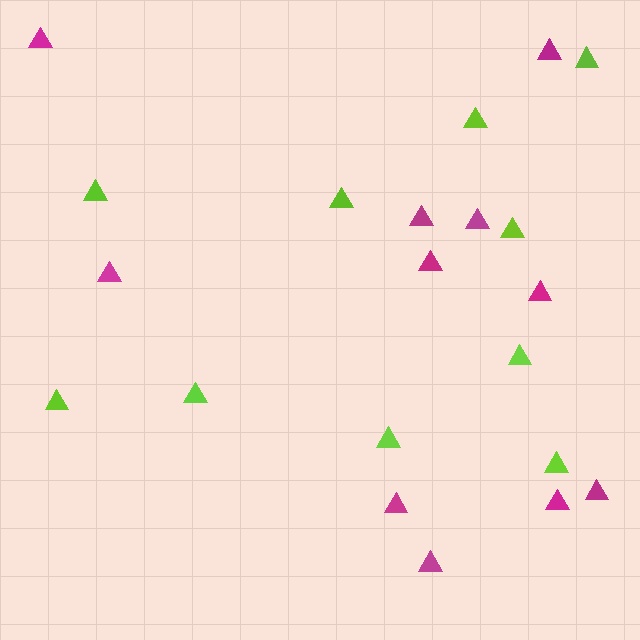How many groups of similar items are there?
There are 2 groups: one group of magenta triangles (11) and one group of lime triangles (10).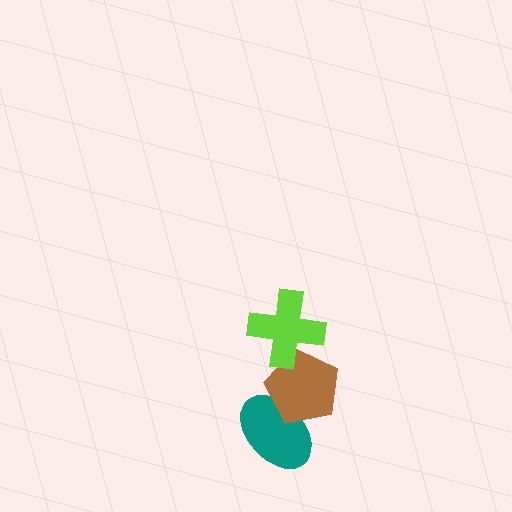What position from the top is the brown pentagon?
The brown pentagon is 2nd from the top.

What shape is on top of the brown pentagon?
The lime cross is on top of the brown pentagon.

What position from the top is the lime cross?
The lime cross is 1st from the top.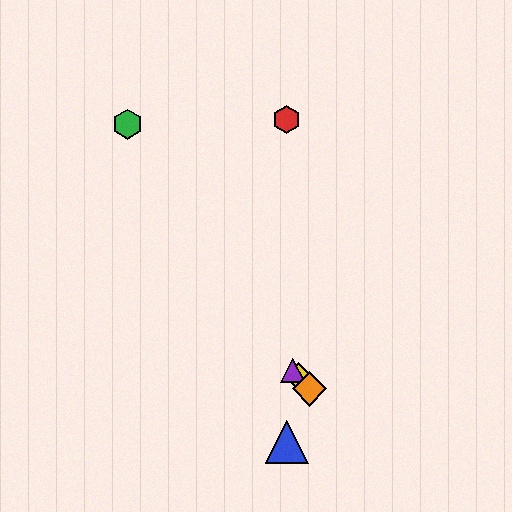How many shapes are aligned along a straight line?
3 shapes (the yellow diamond, the purple triangle, the orange diamond) are aligned along a straight line.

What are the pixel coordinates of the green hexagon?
The green hexagon is at (128, 124).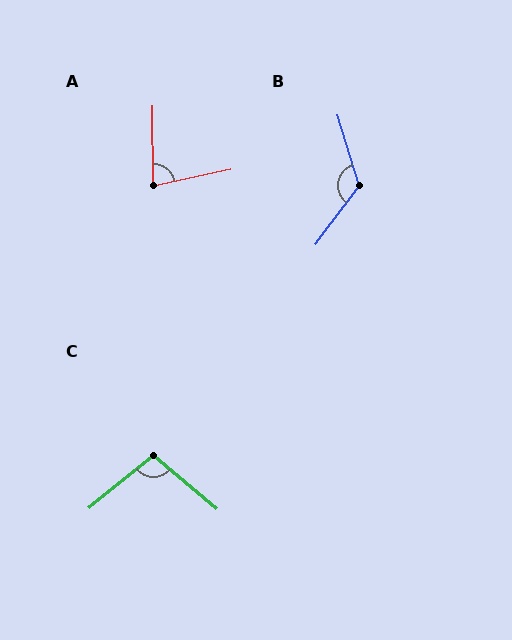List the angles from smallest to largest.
A (78°), C (101°), B (126°).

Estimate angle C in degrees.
Approximately 101 degrees.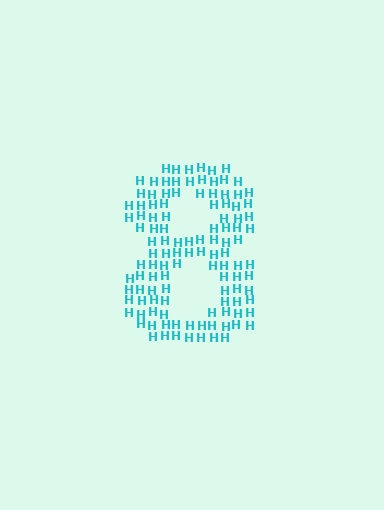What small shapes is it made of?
It is made of small letter H's.